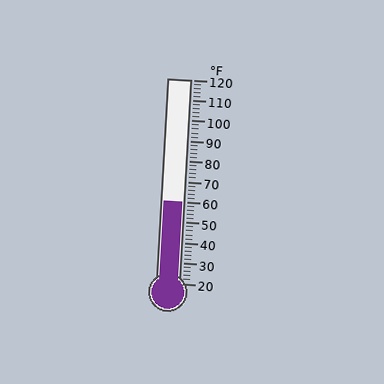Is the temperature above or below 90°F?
The temperature is below 90°F.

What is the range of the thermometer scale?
The thermometer scale ranges from 20°F to 120°F.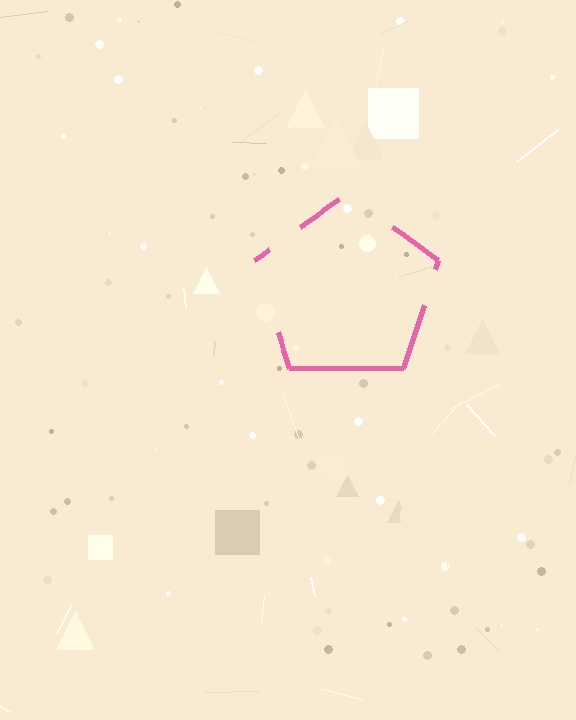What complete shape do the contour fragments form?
The contour fragments form a pentagon.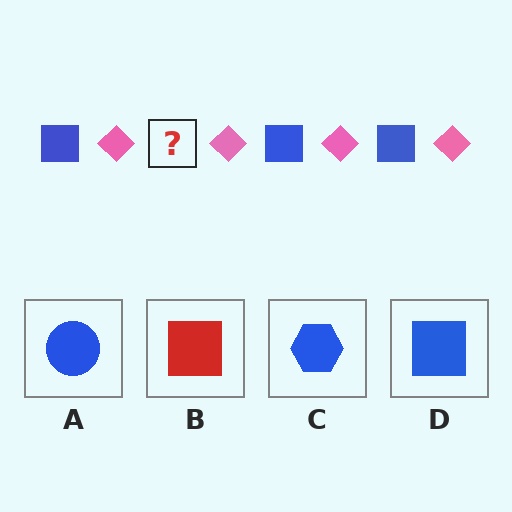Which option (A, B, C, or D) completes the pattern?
D.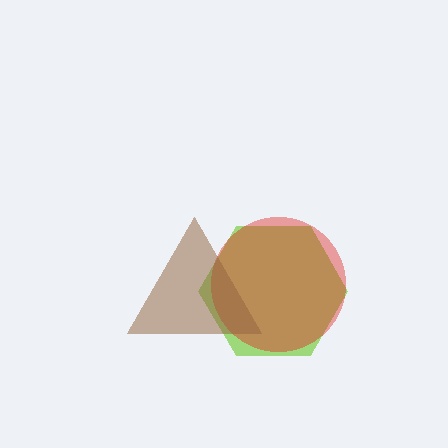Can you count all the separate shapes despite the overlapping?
Yes, there are 3 separate shapes.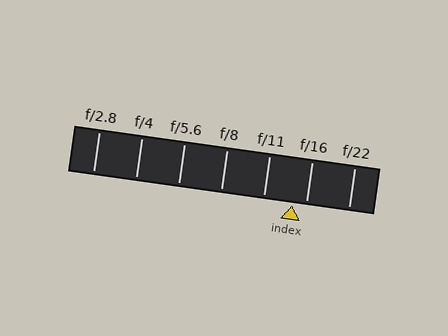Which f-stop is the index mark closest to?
The index mark is closest to f/16.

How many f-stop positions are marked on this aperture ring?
There are 7 f-stop positions marked.